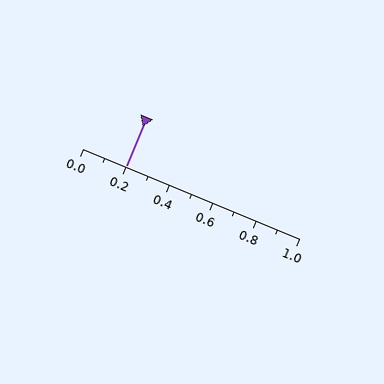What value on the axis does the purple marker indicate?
The marker indicates approximately 0.2.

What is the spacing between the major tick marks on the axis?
The major ticks are spaced 0.2 apart.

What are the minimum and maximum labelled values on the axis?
The axis runs from 0.0 to 1.0.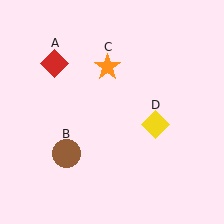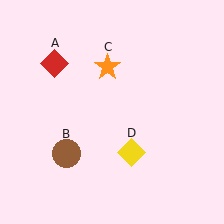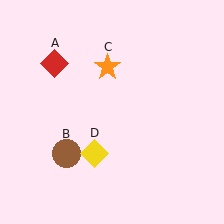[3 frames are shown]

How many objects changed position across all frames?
1 object changed position: yellow diamond (object D).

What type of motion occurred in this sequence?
The yellow diamond (object D) rotated clockwise around the center of the scene.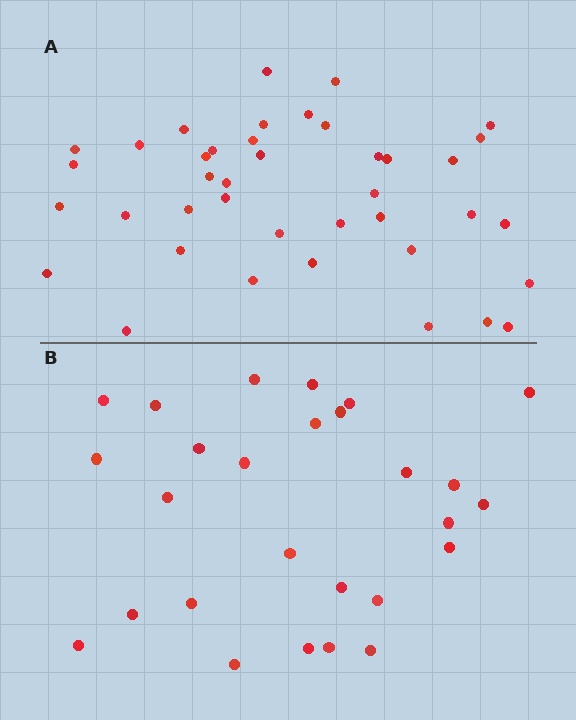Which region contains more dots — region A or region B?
Region A (the top region) has more dots.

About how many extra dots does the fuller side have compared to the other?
Region A has approximately 15 more dots than region B.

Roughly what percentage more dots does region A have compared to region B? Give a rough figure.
About 50% more.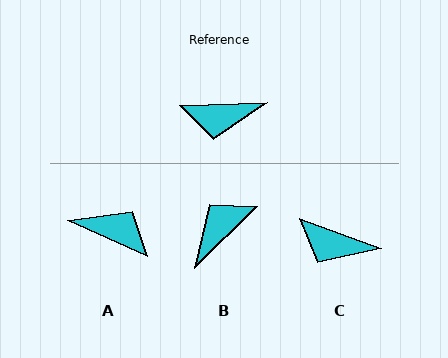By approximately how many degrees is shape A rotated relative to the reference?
Approximately 154 degrees counter-clockwise.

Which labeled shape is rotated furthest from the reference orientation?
A, about 154 degrees away.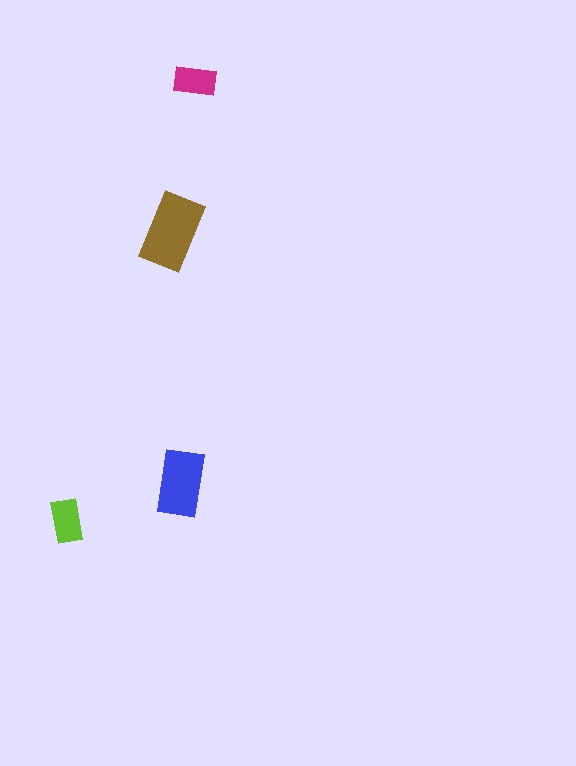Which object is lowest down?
The lime rectangle is bottommost.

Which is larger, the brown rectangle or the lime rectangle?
The brown one.